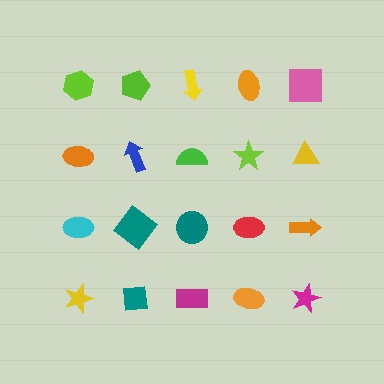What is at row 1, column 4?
An orange ellipse.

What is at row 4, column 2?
A teal square.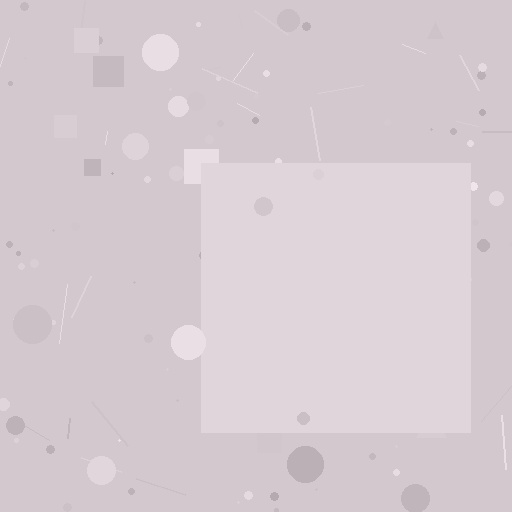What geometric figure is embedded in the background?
A square is embedded in the background.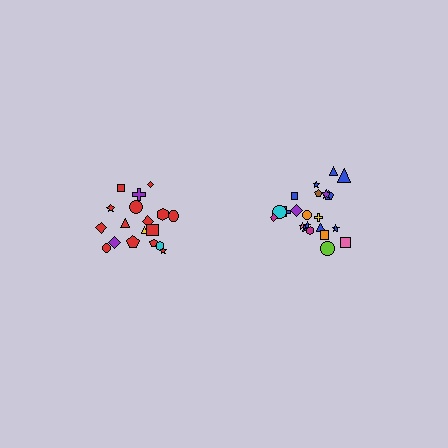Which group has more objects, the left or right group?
The right group.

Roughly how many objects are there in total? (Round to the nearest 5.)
Roughly 40 objects in total.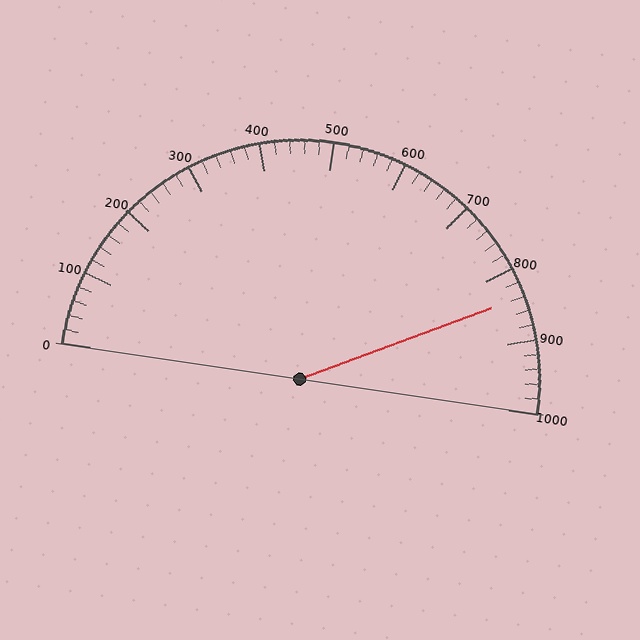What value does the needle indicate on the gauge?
The needle indicates approximately 840.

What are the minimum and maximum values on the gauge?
The gauge ranges from 0 to 1000.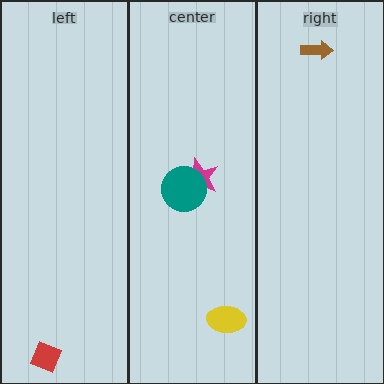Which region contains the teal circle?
The center region.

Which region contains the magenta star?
The center region.